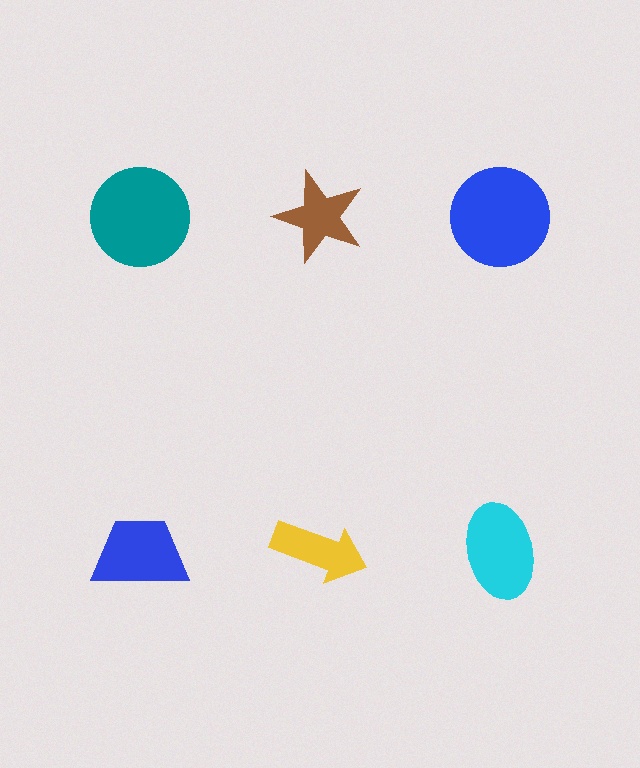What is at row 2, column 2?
A yellow arrow.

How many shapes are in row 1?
3 shapes.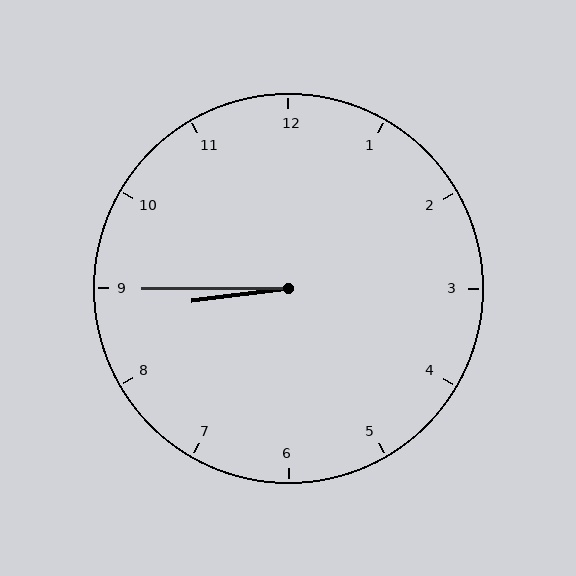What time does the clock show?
8:45.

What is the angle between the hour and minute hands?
Approximately 8 degrees.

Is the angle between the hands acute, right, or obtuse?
It is acute.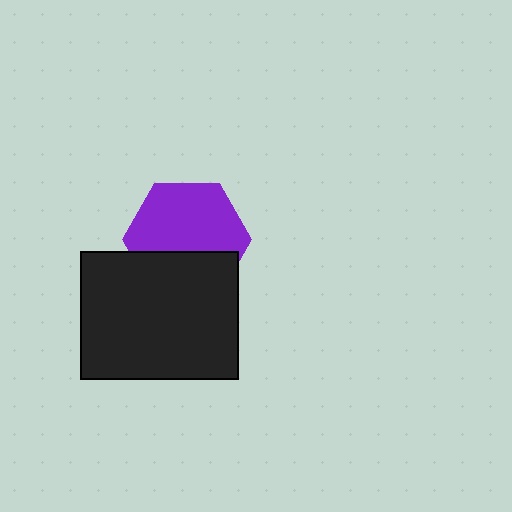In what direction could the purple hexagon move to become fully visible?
The purple hexagon could move up. That would shift it out from behind the black rectangle entirely.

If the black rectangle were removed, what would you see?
You would see the complete purple hexagon.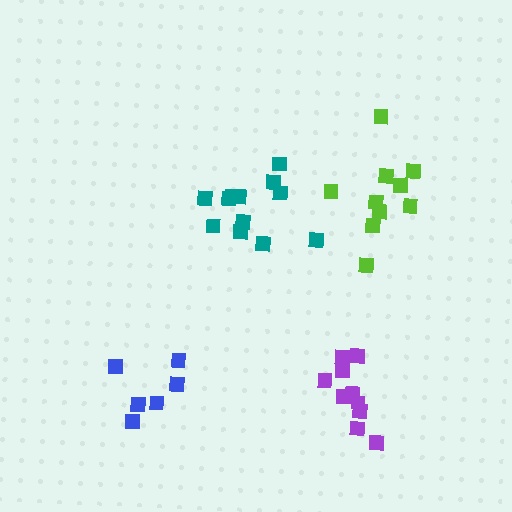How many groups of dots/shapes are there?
There are 4 groups.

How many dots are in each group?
Group 1: 10 dots, Group 2: 12 dots, Group 3: 6 dots, Group 4: 10 dots (38 total).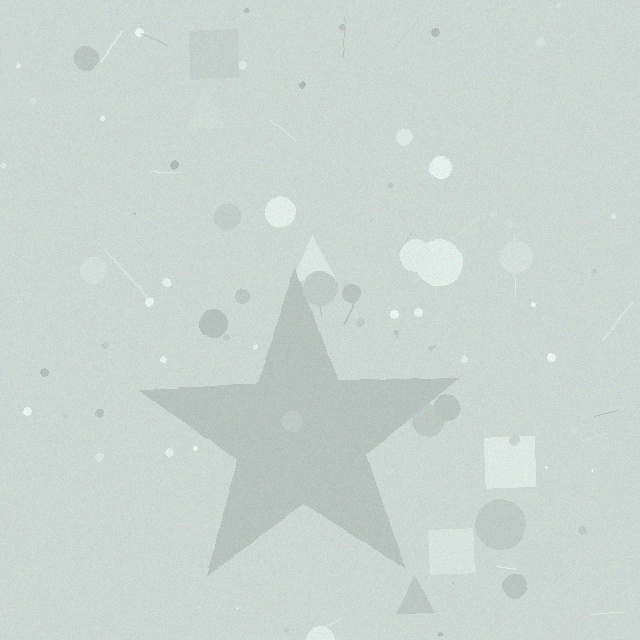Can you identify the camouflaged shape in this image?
The camouflaged shape is a star.